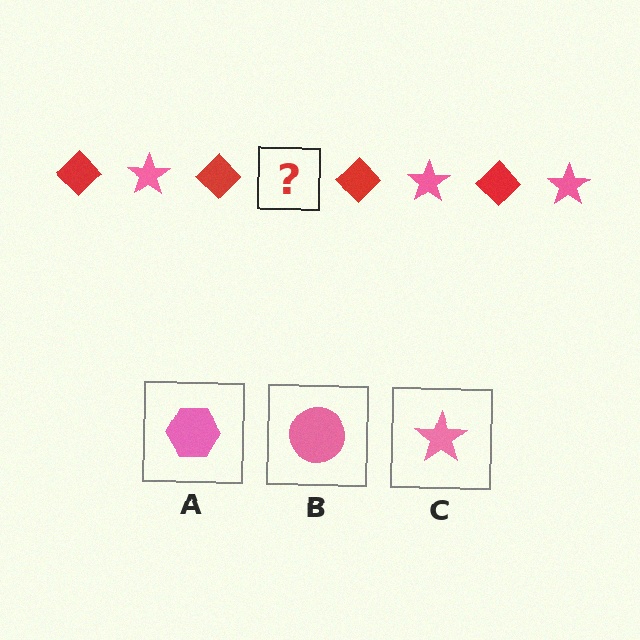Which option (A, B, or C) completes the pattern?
C.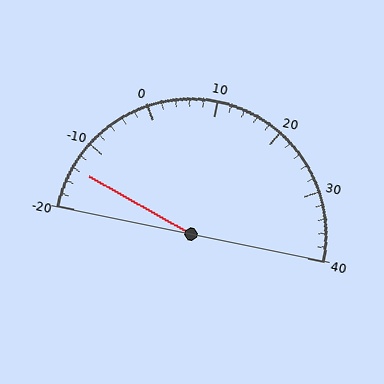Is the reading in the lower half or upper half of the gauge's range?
The reading is in the lower half of the range (-20 to 40).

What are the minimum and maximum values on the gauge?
The gauge ranges from -20 to 40.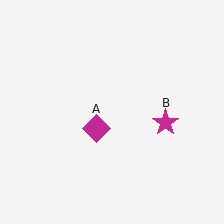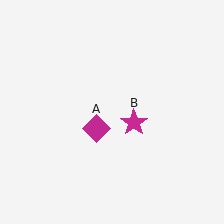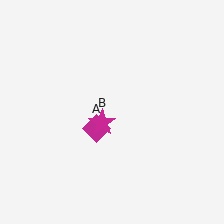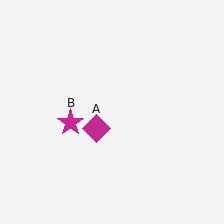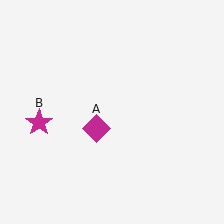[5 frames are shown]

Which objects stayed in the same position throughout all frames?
Magenta diamond (object A) remained stationary.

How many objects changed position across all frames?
1 object changed position: magenta star (object B).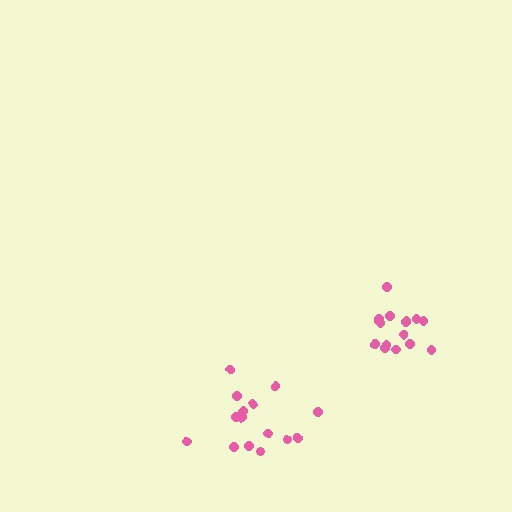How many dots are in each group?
Group 1: 15 dots, Group 2: 17 dots (32 total).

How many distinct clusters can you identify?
There are 2 distinct clusters.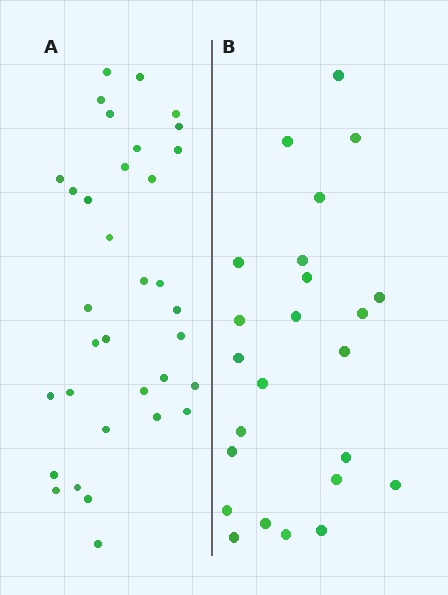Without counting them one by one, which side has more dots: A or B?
Region A (the left region) has more dots.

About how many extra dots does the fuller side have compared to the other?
Region A has roughly 10 or so more dots than region B.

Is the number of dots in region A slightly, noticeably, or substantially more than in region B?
Region A has noticeably more, but not dramatically so. The ratio is roughly 1.4 to 1.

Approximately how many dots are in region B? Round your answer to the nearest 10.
About 20 dots. (The exact count is 24, which rounds to 20.)